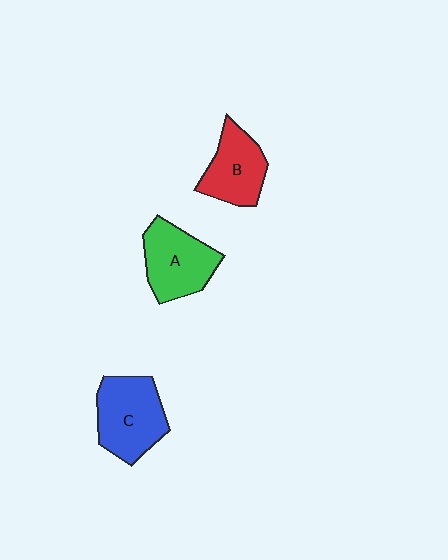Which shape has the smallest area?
Shape B (red).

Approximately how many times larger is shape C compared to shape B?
Approximately 1.3 times.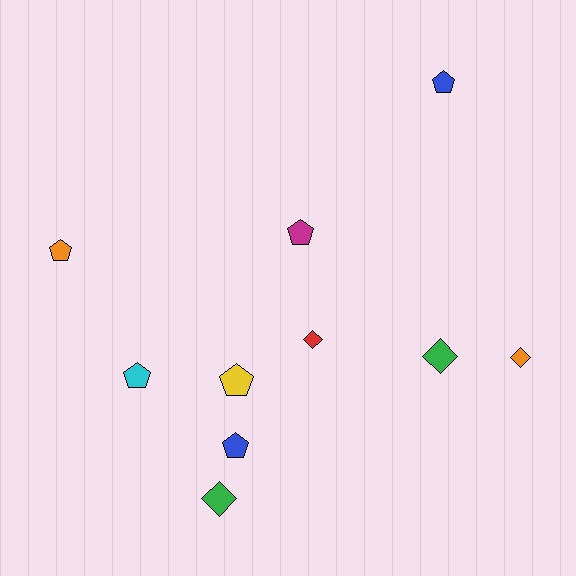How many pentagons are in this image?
There are 6 pentagons.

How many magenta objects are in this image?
There is 1 magenta object.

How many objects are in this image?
There are 10 objects.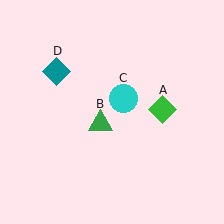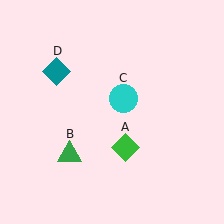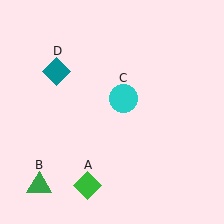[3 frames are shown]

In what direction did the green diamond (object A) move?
The green diamond (object A) moved down and to the left.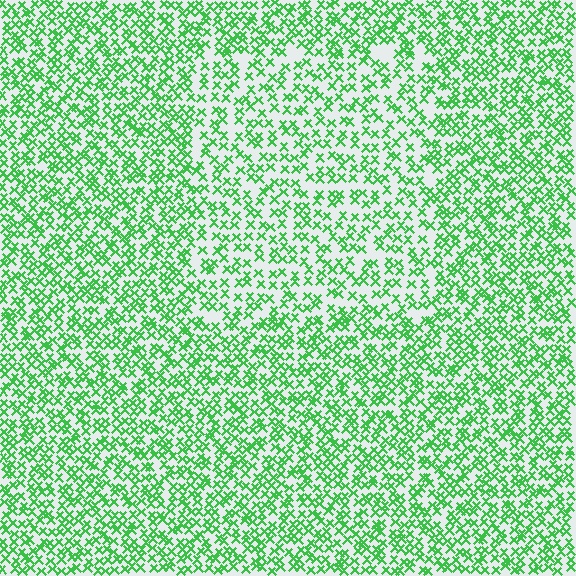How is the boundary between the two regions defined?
The boundary is defined by a change in element density (approximately 1.6x ratio). All elements are the same color, size, and shape.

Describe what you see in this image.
The image contains small green elements arranged at two different densities. A rectangle-shaped region is visible where the elements are less densely packed than the surrounding area.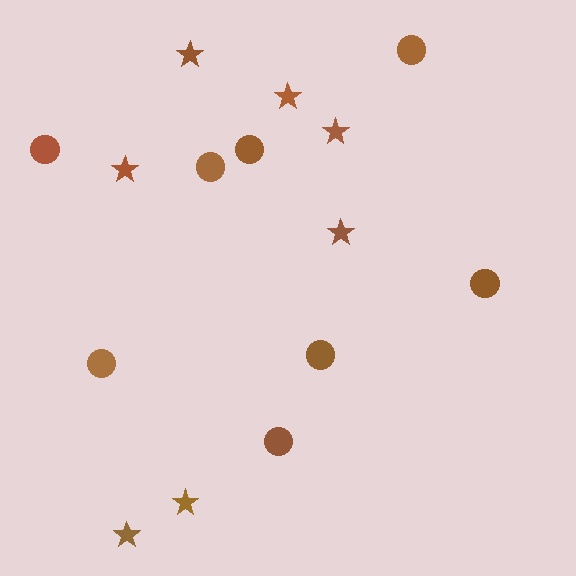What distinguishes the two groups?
There are 2 groups: one group of circles (8) and one group of stars (7).